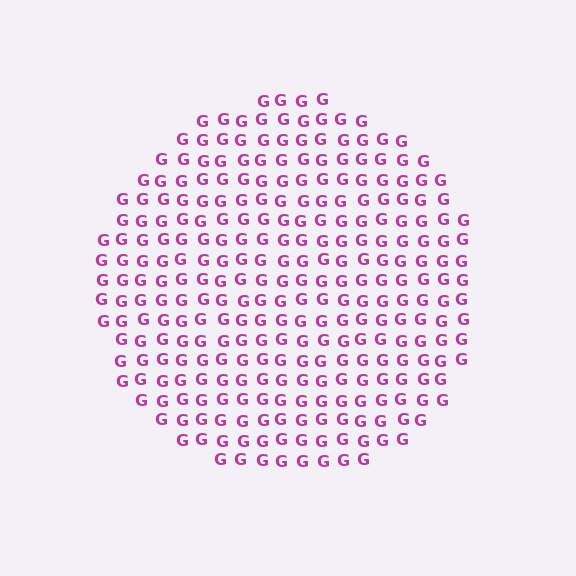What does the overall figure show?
The overall figure shows a circle.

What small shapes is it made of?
It is made of small letter G's.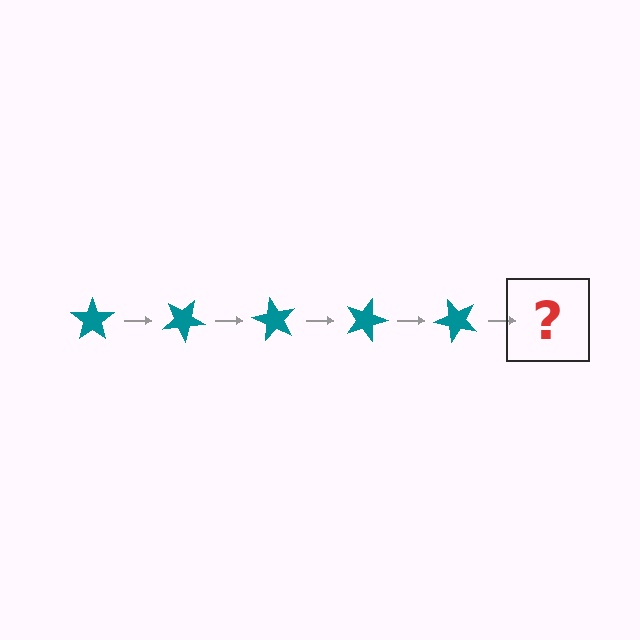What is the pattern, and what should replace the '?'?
The pattern is that the star rotates 30 degrees each step. The '?' should be a teal star rotated 150 degrees.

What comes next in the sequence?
The next element should be a teal star rotated 150 degrees.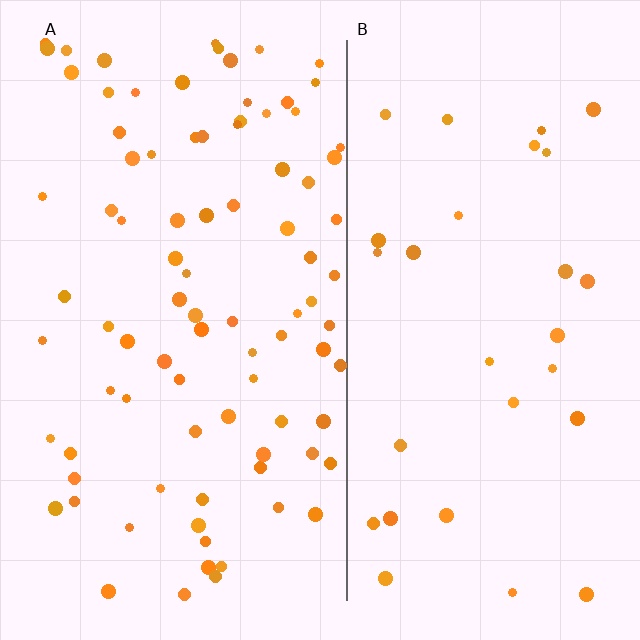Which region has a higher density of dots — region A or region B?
A (the left).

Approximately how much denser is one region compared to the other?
Approximately 2.9× — region A over region B.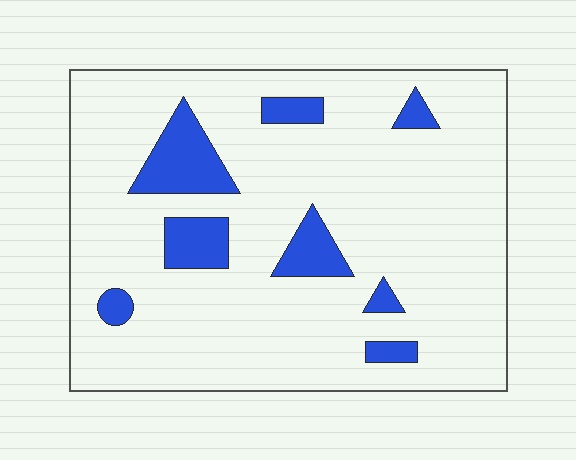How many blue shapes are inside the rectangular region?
8.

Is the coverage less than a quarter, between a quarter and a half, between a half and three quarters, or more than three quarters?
Less than a quarter.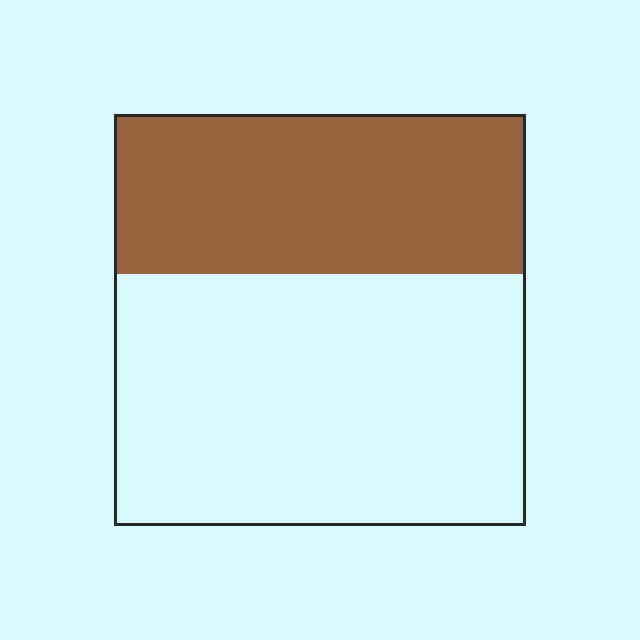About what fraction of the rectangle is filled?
About two fifths (2/5).